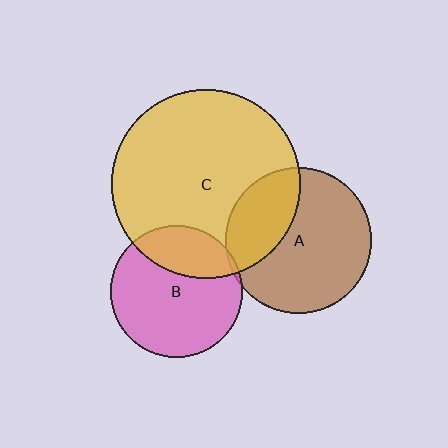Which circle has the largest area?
Circle C (yellow).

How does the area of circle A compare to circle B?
Approximately 1.2 times.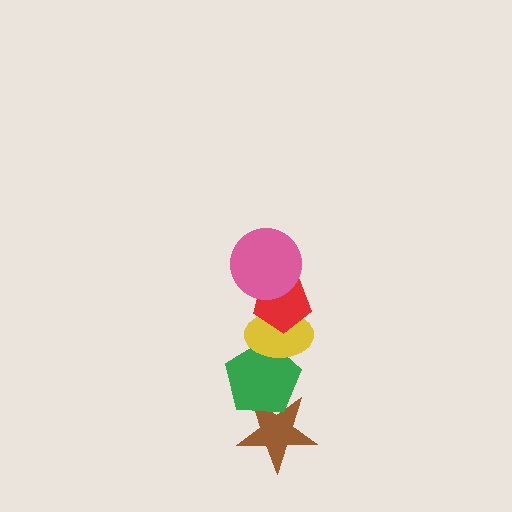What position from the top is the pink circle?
The pink circle is 1st from the top.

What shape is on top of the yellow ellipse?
The red pentagon is on top of the yellow ellipse.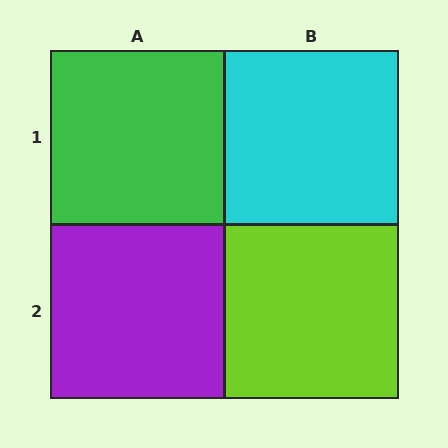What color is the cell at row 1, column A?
Green.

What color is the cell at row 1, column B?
Cyan.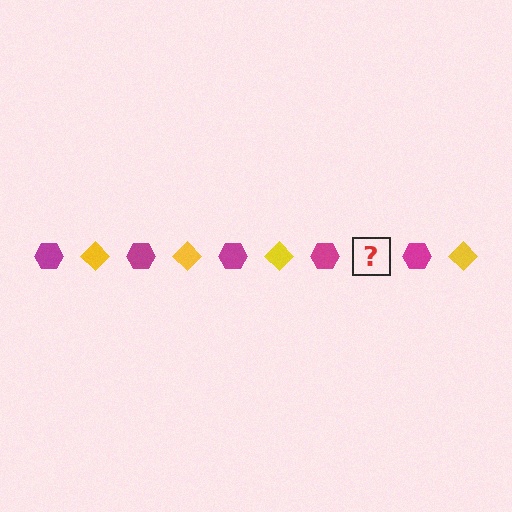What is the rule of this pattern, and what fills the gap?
The rule is that the pattern alternates between magenta hexagon and yellow diamond. The gap should be filled with a yellow diamond.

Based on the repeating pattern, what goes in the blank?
The blank should be a yellow diamond.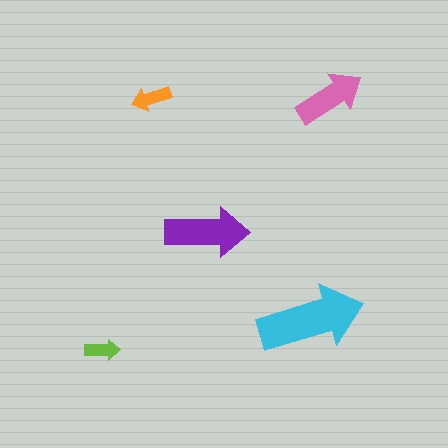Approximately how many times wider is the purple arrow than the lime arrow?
About 2.5 times wider.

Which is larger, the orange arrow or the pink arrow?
The pink one.